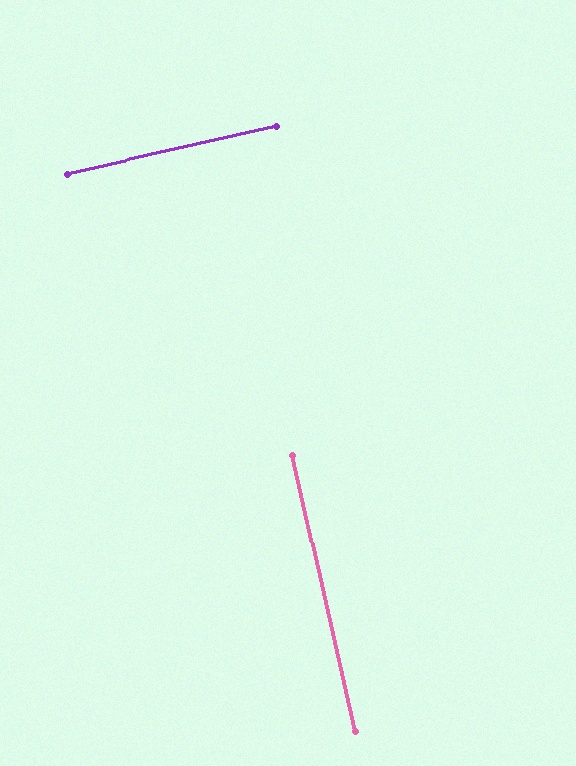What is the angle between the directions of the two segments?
Approximately 90 degrees.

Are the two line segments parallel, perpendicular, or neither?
Perpendicular — they meet at approximately 90°.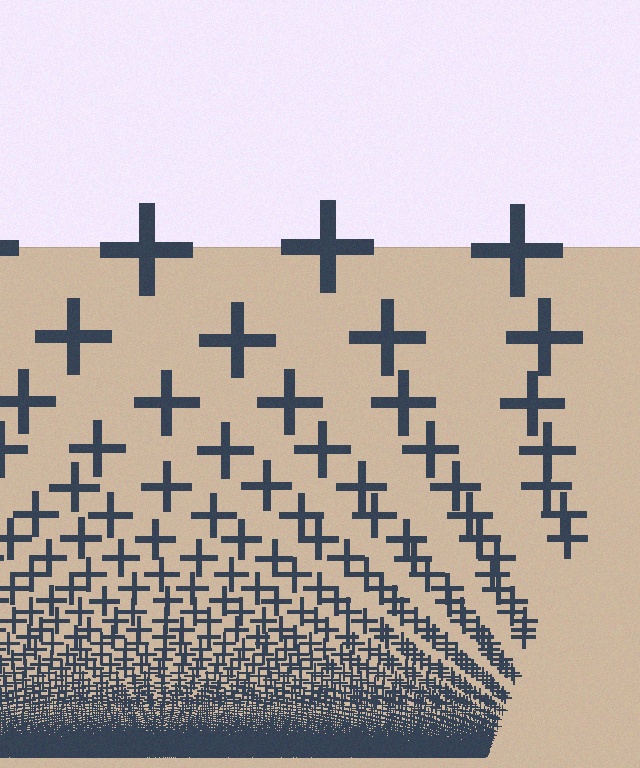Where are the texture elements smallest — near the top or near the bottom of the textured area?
Near the bottom.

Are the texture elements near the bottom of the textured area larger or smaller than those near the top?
Smaller. The gradient is inverted — elements near the bottom are smaller and denser.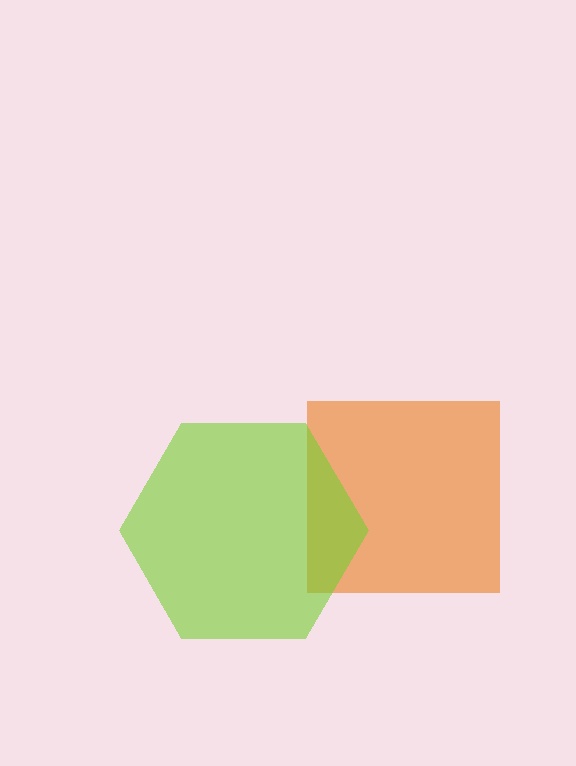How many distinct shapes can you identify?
There are 2 distinct shapes: an orange square, a lime hexagon.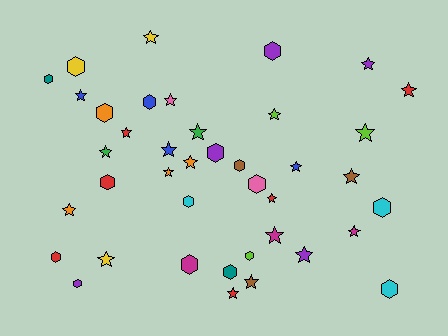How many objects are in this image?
There are 40 objects.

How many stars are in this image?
There are 23 stars.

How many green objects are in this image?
There are 2 green objects.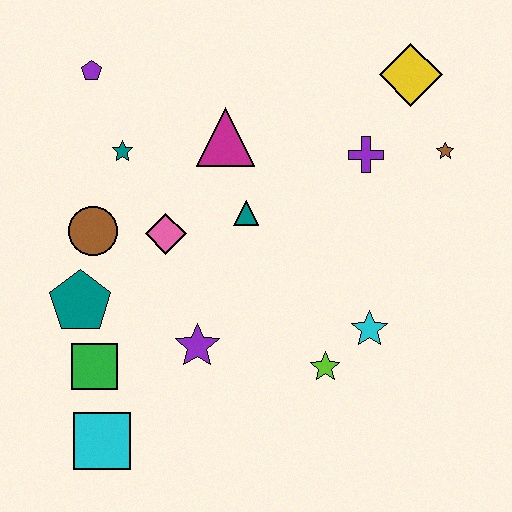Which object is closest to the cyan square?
The green square is closest to the cyan square.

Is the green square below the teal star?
Yes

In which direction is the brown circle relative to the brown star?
The brown circle is to the left of the brown star.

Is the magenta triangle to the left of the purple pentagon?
No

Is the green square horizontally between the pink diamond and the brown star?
No